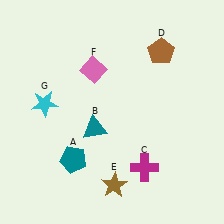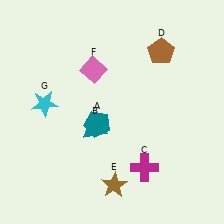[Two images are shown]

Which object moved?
The teal pentagon (A) moved up.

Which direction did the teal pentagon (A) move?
The teal pentagon (A) moved up.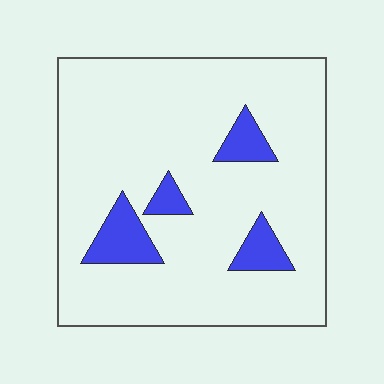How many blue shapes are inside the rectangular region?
4.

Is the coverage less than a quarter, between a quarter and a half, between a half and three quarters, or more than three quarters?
Less than a quarter.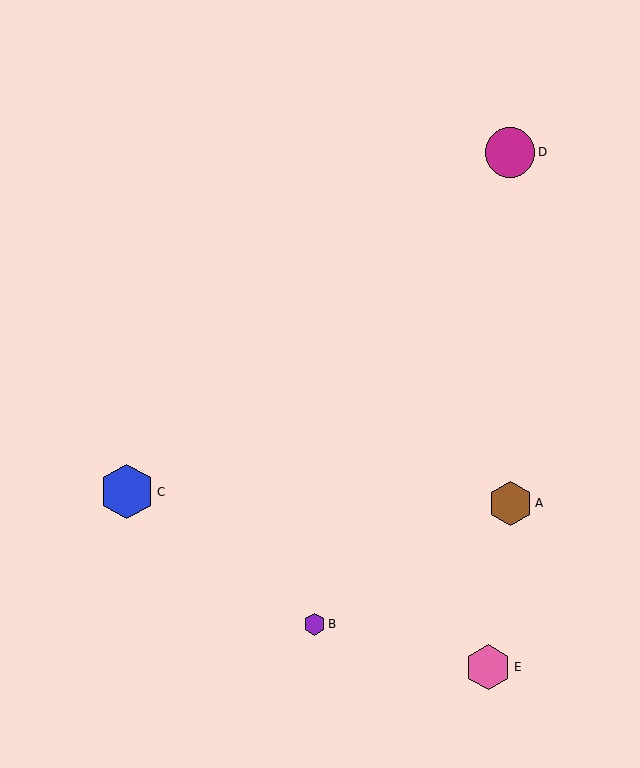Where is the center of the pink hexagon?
The center of the pink hexagon is at (488, 667).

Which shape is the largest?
The blue hexagon (labeled C) is the largest.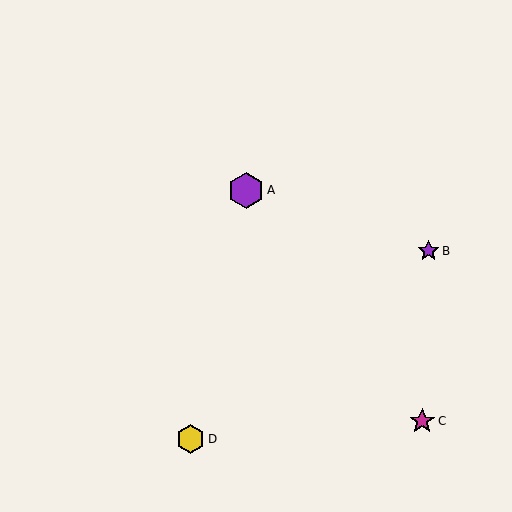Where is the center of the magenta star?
The center of the magenta star is at (422, 421).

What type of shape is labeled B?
Shape B is a purple star.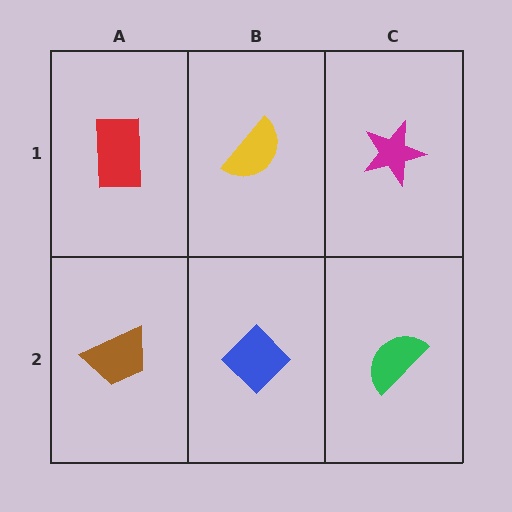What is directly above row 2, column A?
A red rectangle.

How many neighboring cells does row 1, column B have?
3.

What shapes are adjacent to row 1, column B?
A blue diamond (row 2, column B), a red rectangle (row 1, column A), a magenta star (row 1, column C).